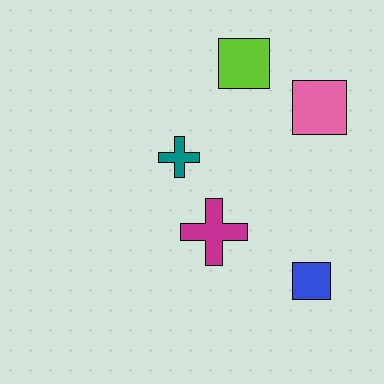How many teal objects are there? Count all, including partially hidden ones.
There is 1 teal object.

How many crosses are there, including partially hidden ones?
There are 2 crosses.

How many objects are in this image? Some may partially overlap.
There are 5 objects.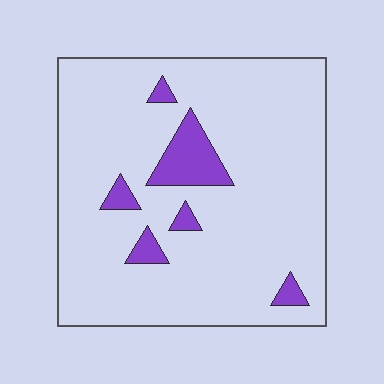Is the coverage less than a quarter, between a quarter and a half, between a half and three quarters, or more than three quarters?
Less than a quarter.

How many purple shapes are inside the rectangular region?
6.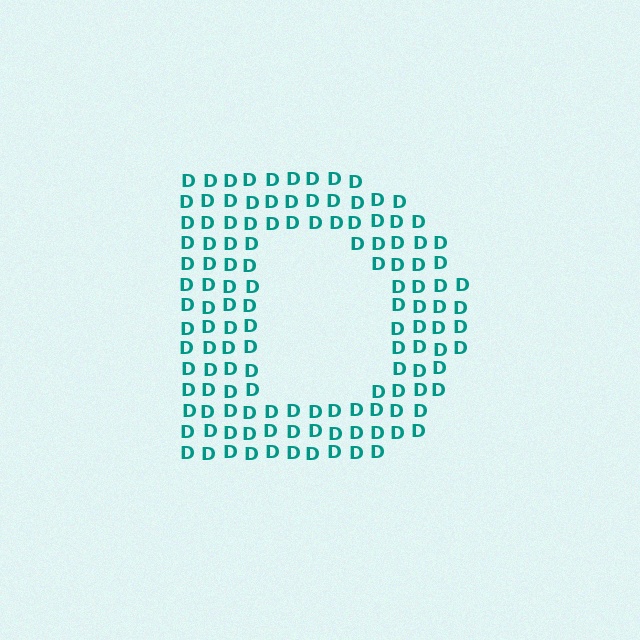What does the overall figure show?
The overall figure shows the letter D.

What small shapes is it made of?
It is made of small letter D's.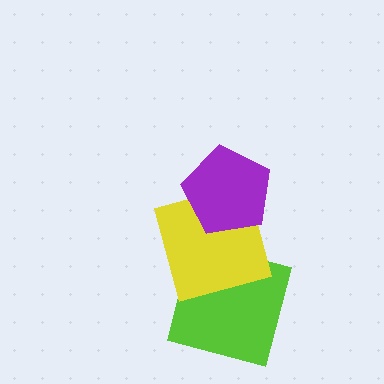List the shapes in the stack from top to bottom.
From top to bottom: the purple pentagon, the yellow square, the lime square.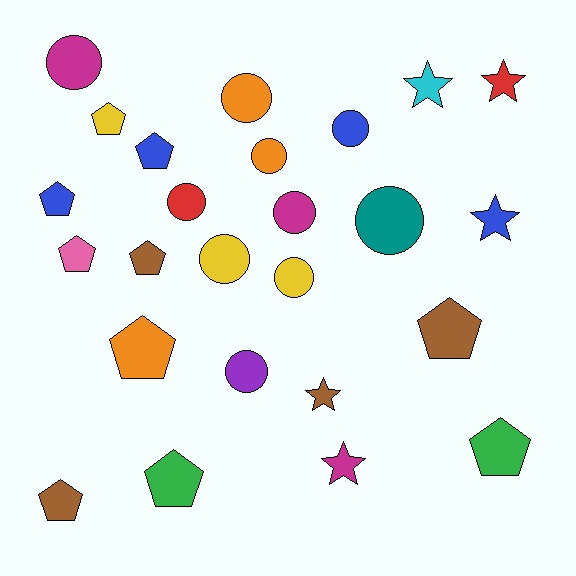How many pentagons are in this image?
There are 10 pentagons.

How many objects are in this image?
There are 25 objects.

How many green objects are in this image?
There are 2 green objects.